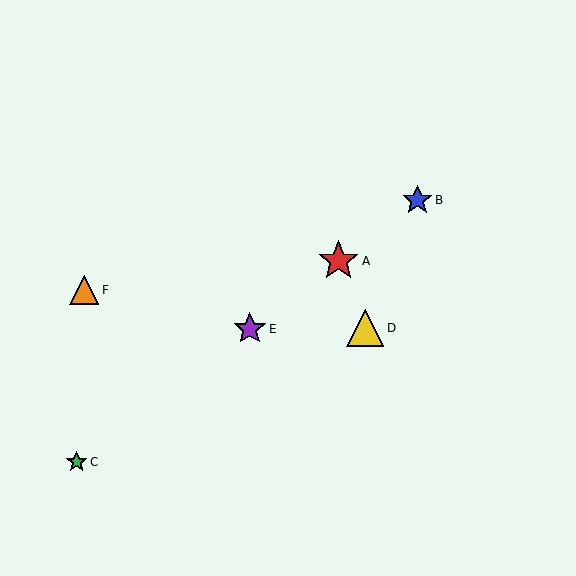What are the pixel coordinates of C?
Object C is at (77, 462).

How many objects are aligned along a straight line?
4 objects (A, B, C, E) are aligned along a straight line.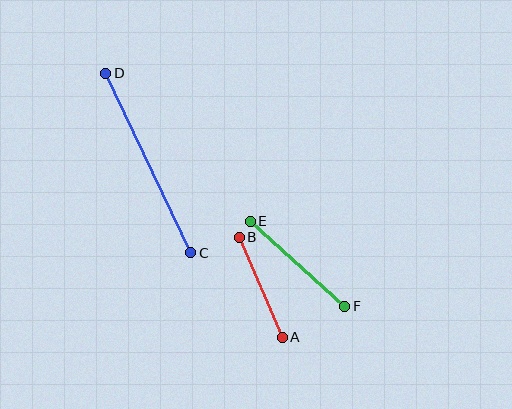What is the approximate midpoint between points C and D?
The midpoint is at approximately (148, 163) pixels.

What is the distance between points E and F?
The distance is approximately 127 pixels.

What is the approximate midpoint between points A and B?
The midpoint is at approximately (261, 287) pixels.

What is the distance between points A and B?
The distance is approximately 109 pixels.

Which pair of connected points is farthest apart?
Points C and D are farthest apart.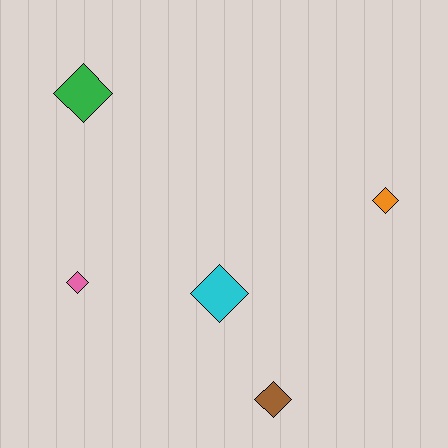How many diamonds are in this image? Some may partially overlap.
There are 5 diamonds.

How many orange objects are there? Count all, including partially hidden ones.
There is 1 orange object.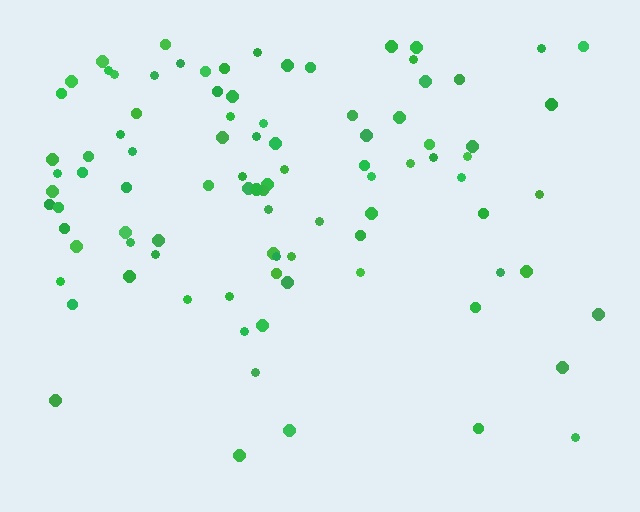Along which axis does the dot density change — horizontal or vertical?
Vertical.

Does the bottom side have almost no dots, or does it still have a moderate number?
Still a moderate number, just noticeably fewer than the top.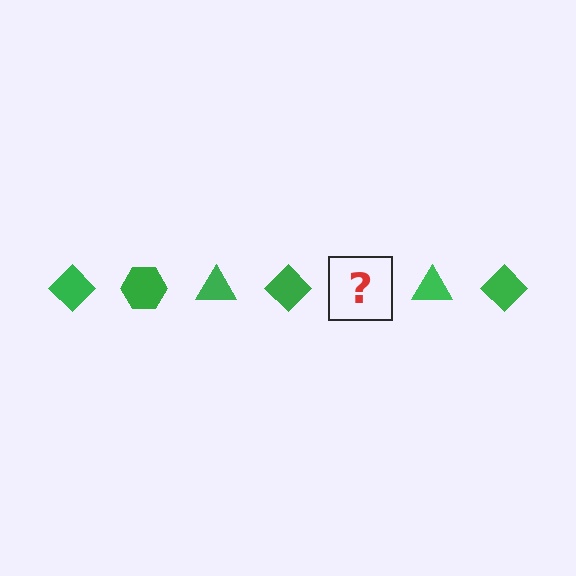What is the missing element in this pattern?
The missing element is a green hexagon.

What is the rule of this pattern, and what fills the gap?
The rule is that the pattern cycles through diamond, hexagon, triangle shapes in green. The gap should be filled with a green hexagon.